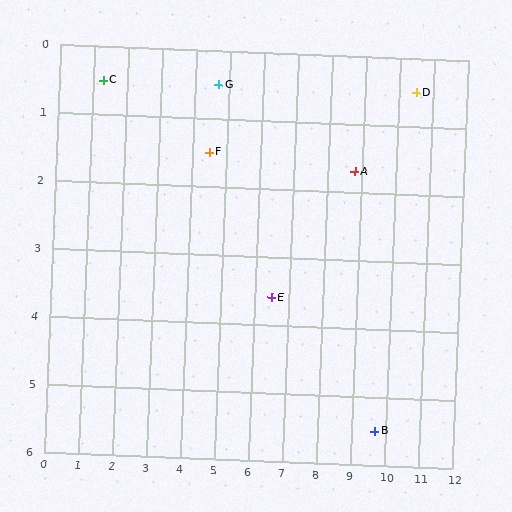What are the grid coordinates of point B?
Point B is at approximately (9.7, 5.5).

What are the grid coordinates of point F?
Point F is at approximately (4.5, 1.5).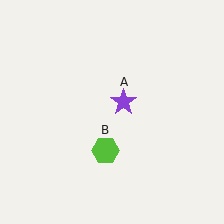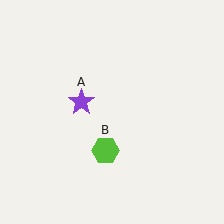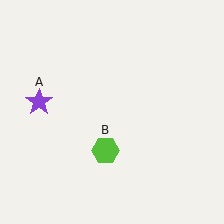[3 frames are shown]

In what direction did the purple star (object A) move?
The purple star (object A) moved left.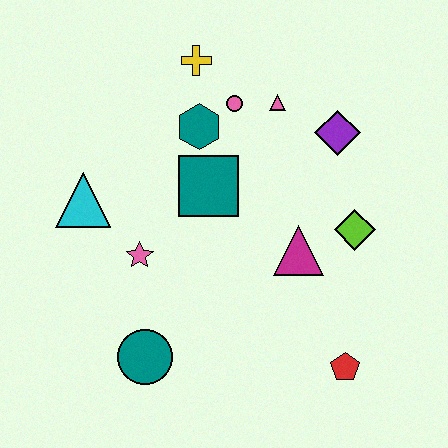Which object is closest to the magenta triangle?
The lime diamond is closest to the magenta triangle.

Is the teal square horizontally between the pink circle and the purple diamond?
No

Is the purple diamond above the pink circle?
No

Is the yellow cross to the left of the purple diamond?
Yes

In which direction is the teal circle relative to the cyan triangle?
The teal circle is below the cyan triangle.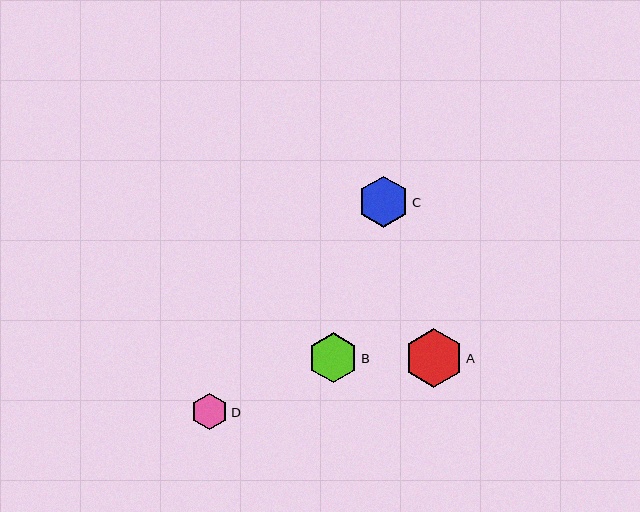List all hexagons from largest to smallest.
From largest to smallest: A, C, B, D.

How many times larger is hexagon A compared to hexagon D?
Hexagon A is approximately 1.6 times the size of hexagon D.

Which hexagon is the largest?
Hexagon A is the largest with a size of approximately 59 pixels.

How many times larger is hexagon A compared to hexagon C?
Hexagon A is approximately 1.1 times the size of hexagon C.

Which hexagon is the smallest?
Hexagon D is the smallest with a size of approximately 36 pixels.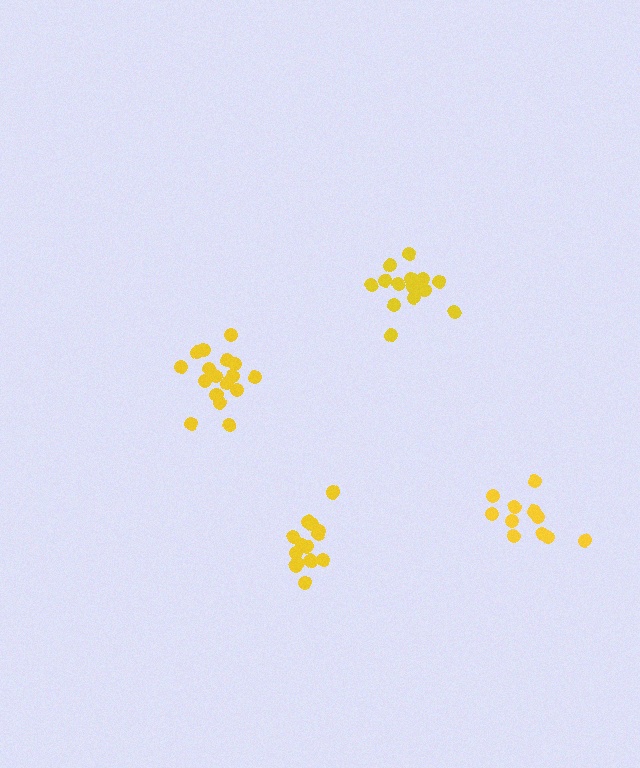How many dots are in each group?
Group 1: 15 dots, Group 2: 17 dots, Group 3: 11 dots, Group 4: 15 dots (58 total).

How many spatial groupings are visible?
There are 4 spatial groupings.